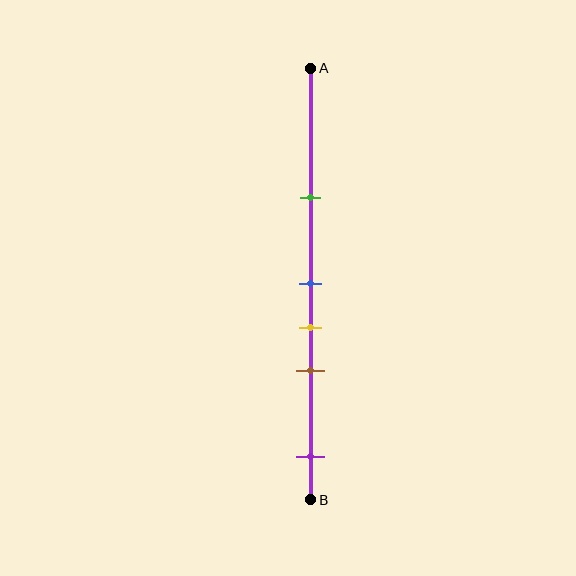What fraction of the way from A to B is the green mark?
The green mark is approximately 30% (0.3) of the way from A to B.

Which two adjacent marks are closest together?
The blue and yellow marks are the closest adjacent pair.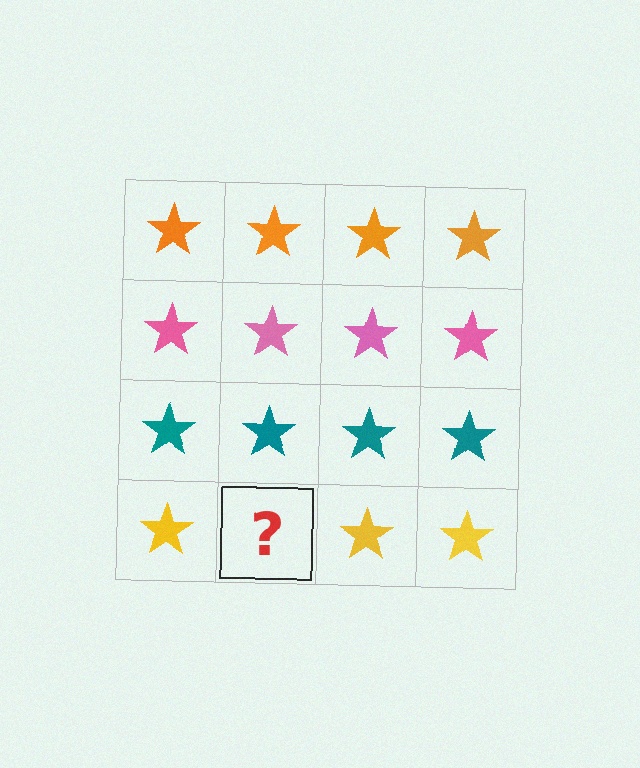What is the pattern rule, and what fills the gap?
The rule is that each row has a consistent color. The gap should be filled with a yellow star.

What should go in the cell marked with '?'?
The missing cell should contain a yellow star.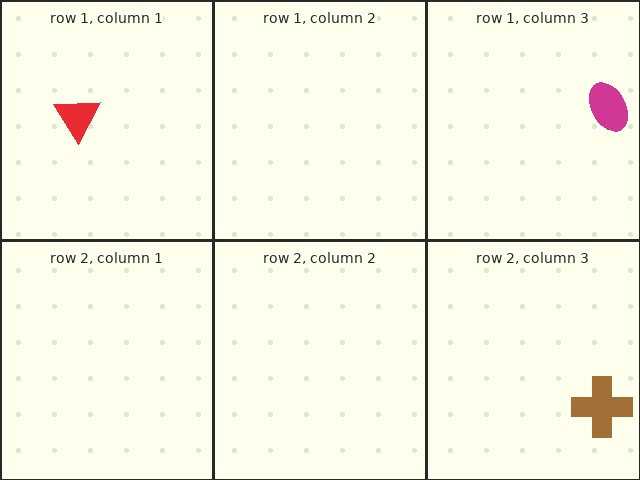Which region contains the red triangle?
The row 1, column 1 region.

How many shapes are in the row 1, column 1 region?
1.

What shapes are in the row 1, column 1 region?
The red triangle.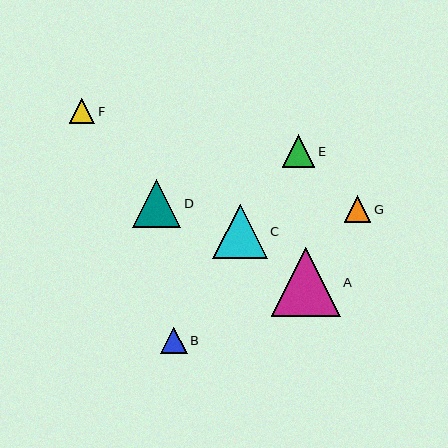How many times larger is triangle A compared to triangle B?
Triangle A is approximately 2.5 times the size of triangle B.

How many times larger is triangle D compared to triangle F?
Triangle D is approximately 1.9 times the size of triangle F.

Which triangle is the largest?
Triangle A is the largest with a size of approximately 69 pixels.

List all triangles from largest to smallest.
From largest to smallest: A, C, D, E, B, G, F.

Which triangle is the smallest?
Triangle F is the smallest with a size of approximately 25 pixels.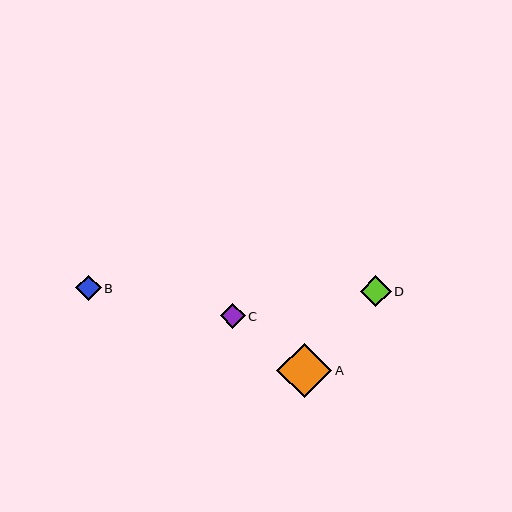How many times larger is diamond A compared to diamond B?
Diamond A is approximately 2.1 times the size of diamond B.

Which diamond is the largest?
Diamond A is the largest with a size of approximately 55 pixels.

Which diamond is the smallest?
Diamond C is the smallest with a size of approximately 25 pixels.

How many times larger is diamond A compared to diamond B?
Diamond A is approximately 2.1 times the size of diamond B.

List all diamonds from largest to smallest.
From largest to smallest: A, D, B, C.